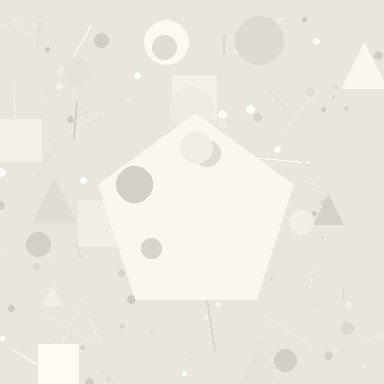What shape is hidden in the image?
A pentagon is hidden in the image.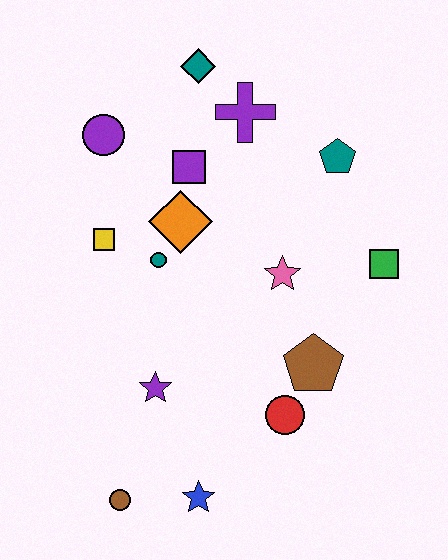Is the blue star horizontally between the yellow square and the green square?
Yes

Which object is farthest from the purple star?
The teal diamond is farthest from the purple star.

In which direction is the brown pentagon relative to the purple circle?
The brown pentagon is below the purple circle.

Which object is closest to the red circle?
The brown pentagon is closest to the red circle.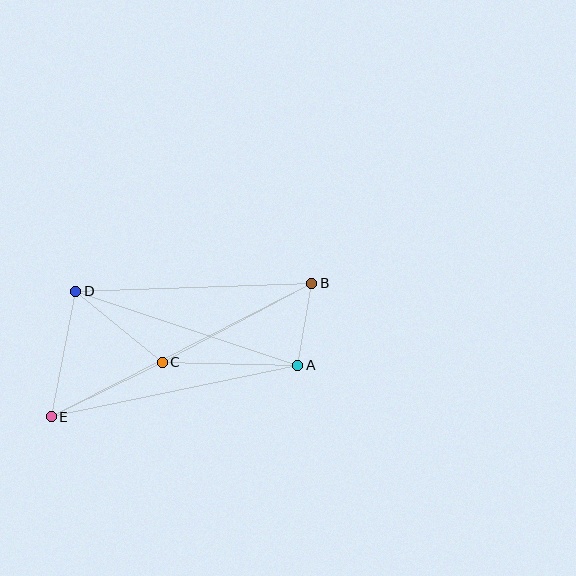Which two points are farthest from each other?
Points B and E are farthest from each other.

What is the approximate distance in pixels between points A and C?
The distance between A and C is approximately 136 pixels.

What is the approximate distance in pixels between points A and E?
The distance between A and E is approximately 252 pixels.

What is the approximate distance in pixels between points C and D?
The distance between C and D is approximately 112 pixels.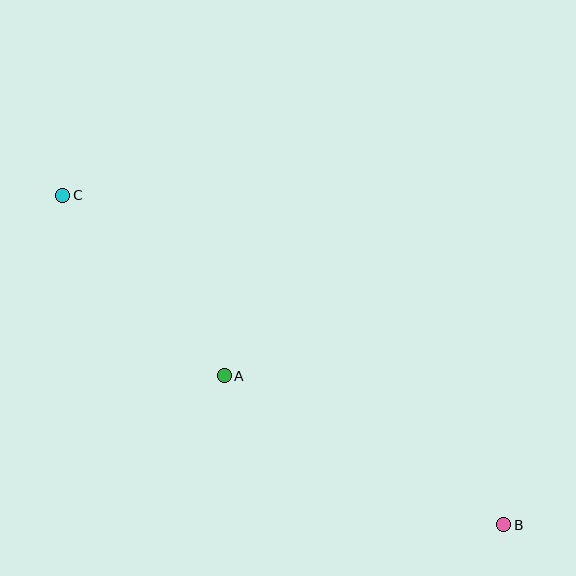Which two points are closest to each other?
Points A and C are closest to each other.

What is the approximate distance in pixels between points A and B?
The distance between A and B is approximately 317 pixels.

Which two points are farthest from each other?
Points B and C are farthest from each other.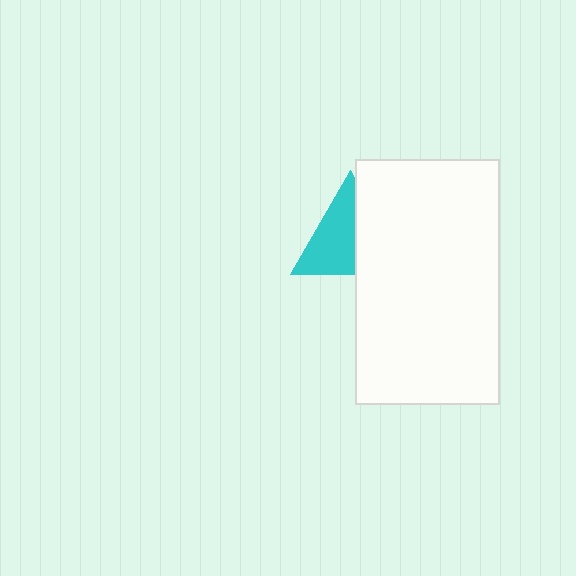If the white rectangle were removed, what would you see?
You would see the complete cyan triangle.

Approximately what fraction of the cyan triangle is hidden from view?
Roughly 42% of the cyan triangle is hidden behind the white rectangle.